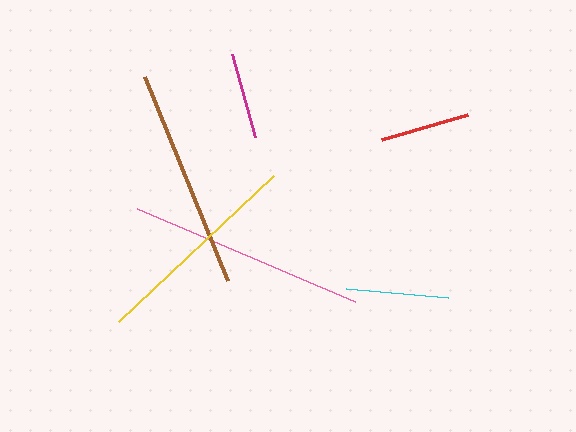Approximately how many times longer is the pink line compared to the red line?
The pink line is approximately 2.7 times the length of the red line.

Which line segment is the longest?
The pink line is the longest at approximately 237 pixels.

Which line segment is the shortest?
The magenta line is the shortest at approximately 86 pixels.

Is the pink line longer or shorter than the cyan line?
The pink line is longer than the cyan line.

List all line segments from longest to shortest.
From longest to shortest: pink, brown, yellow, cyan, red, magenta.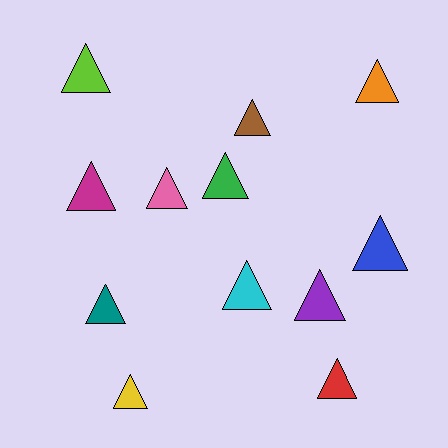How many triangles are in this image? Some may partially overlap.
There are 12 triangles.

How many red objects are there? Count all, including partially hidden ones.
There is 1 red object.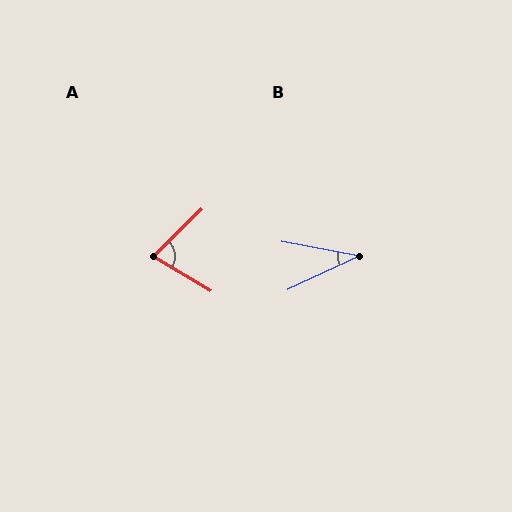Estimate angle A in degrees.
Approximately 76 degrees.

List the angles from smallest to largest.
B (35°), A (76°).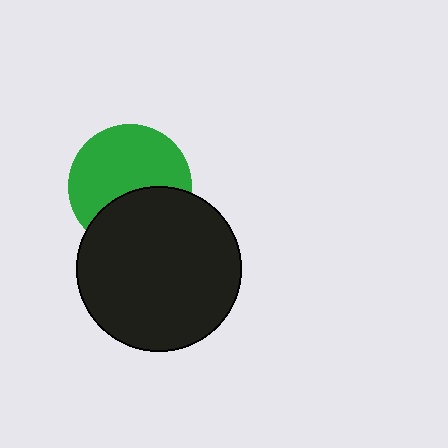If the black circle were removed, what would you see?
You would see the complete green circle.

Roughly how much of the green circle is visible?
About half of it is visible (roughly 62%).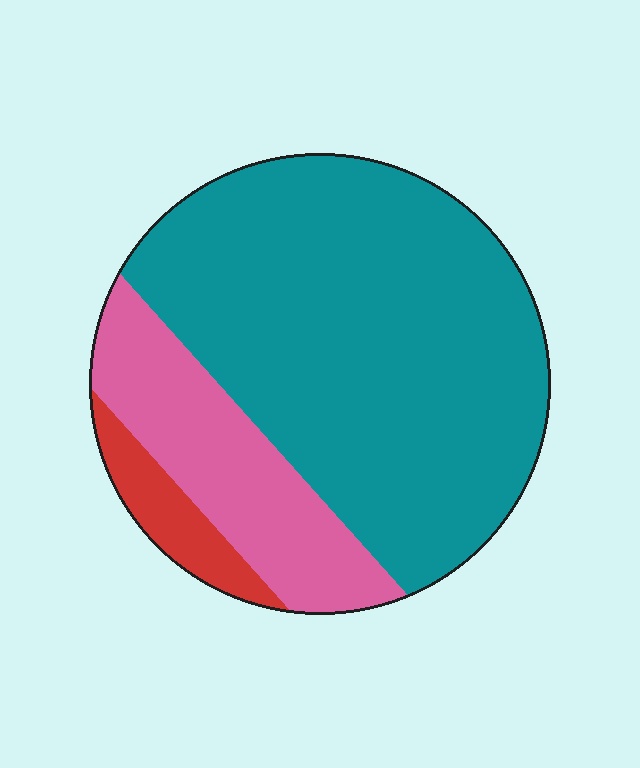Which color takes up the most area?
Teal, at roughly 70%.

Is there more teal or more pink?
Teal.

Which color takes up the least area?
Red, at roughly 5%.